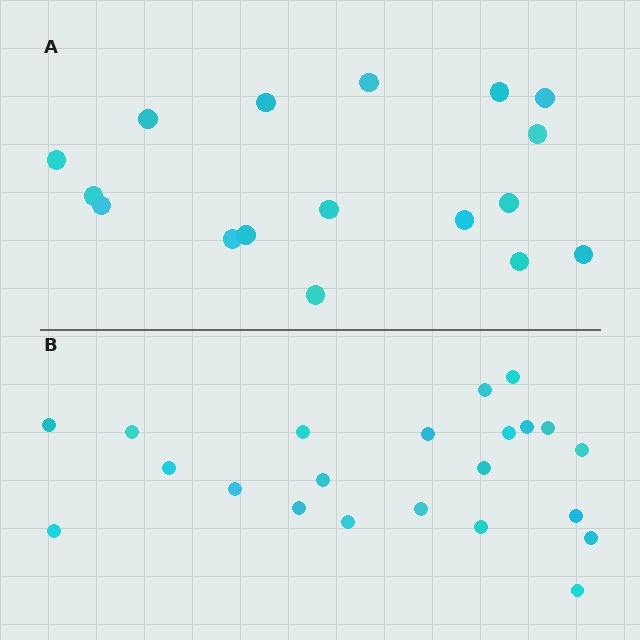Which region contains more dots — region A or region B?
Region B (the bottom region) has more dots.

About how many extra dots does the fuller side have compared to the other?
Region B has about 5 more dots than region A.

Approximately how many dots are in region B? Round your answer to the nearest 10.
About 20 dots. (The exact count is 22, which rounds to 20.)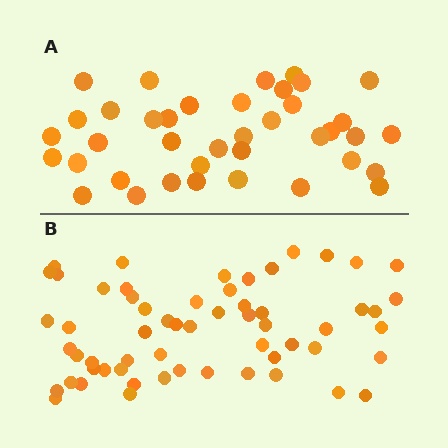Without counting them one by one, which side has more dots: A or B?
Region B (the bottom region) has more dots.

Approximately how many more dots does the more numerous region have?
Region B has approximately 20 more dots than region A.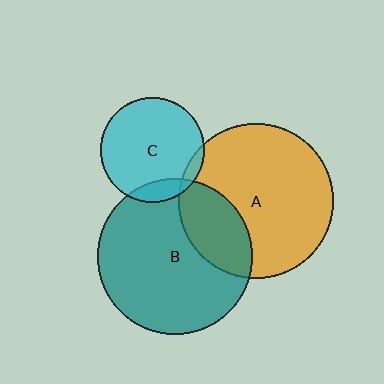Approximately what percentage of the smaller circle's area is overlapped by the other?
Approximately 25%.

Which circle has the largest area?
Circle B (teal).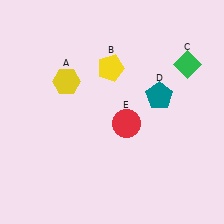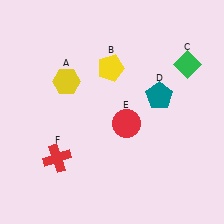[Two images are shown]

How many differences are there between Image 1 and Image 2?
There is 1 difference between the two images.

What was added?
A red cross (F) was added in Image 2.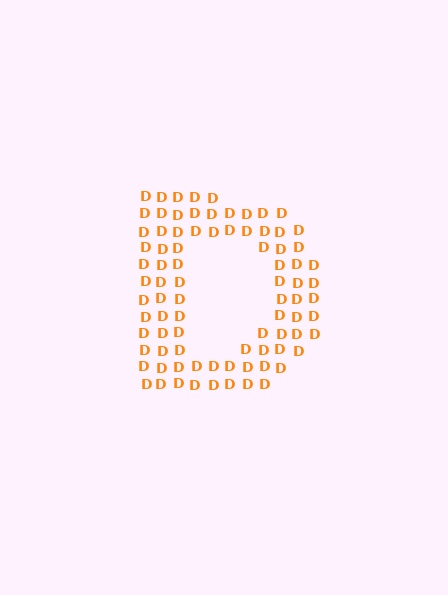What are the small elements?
The small elements are letter D's.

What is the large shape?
The large shape is the letter D.